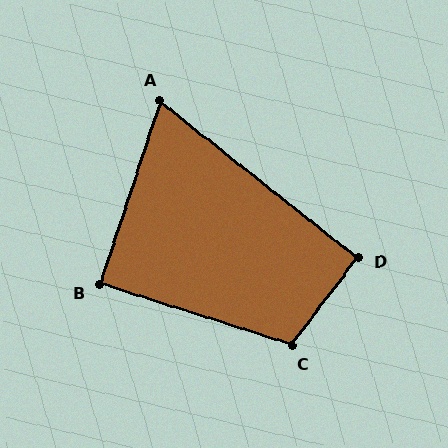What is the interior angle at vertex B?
Approximately 89 degrees (approximately right).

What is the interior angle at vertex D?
Approximately 91 degrees (approximately right).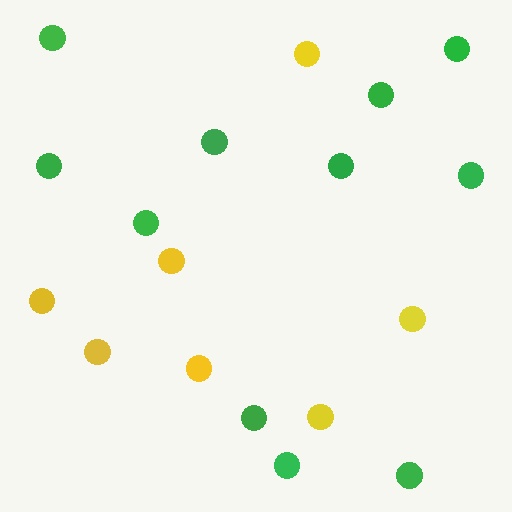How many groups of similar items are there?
There are 2 groups: one group of green circles (11) and one group of yellow circles (7).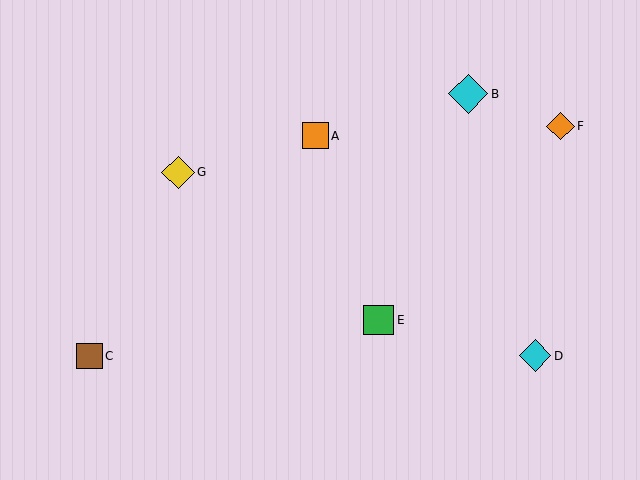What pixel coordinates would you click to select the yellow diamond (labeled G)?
Click at (178, 172) to select the yellow diamond G.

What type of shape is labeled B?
Shape B is a cyan diamond.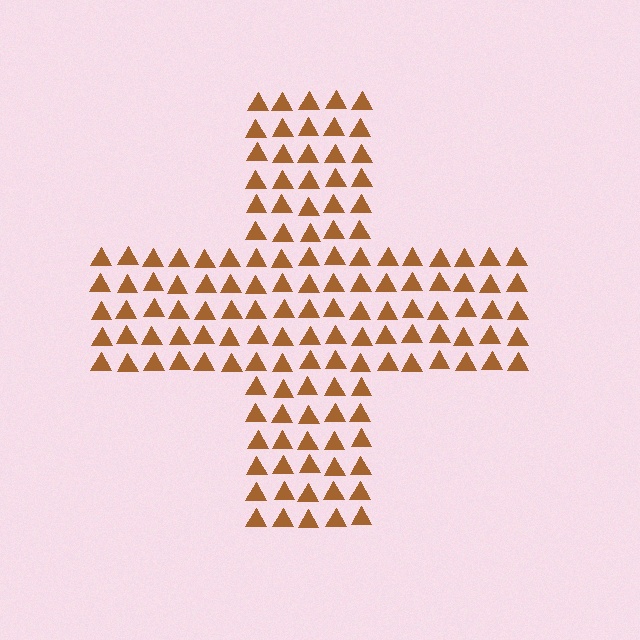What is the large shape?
The large shape is a cross.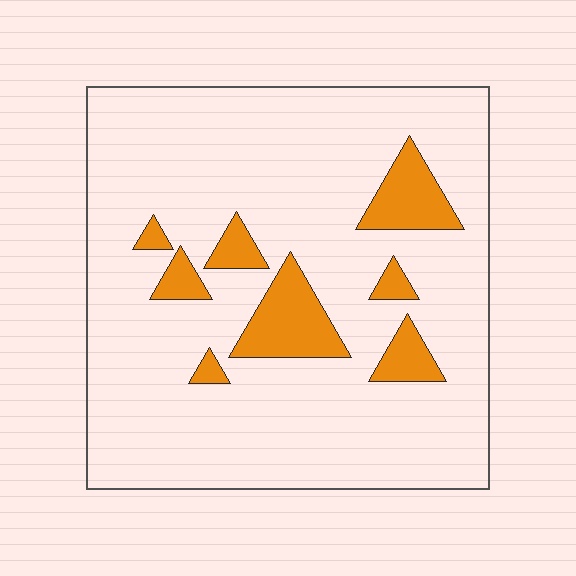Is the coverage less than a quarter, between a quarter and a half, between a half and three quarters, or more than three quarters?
Less than a quarter.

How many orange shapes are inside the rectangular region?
8.